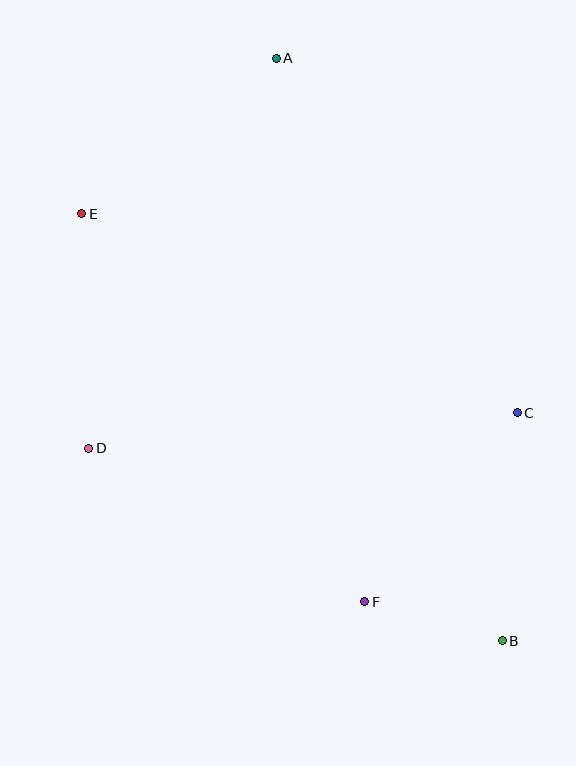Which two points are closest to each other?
Points B and F are closest to each other.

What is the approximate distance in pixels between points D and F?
The distance between D and F is approximately 316 pixels.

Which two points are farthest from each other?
Points A and B are farthest from each other.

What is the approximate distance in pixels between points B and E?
The distance between B and E is approximately 599 pixels.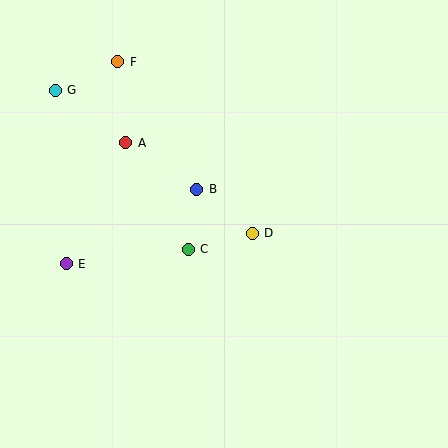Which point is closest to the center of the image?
Point D at (252, 233) is closest to the center.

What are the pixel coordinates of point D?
Point D is at (252, 233).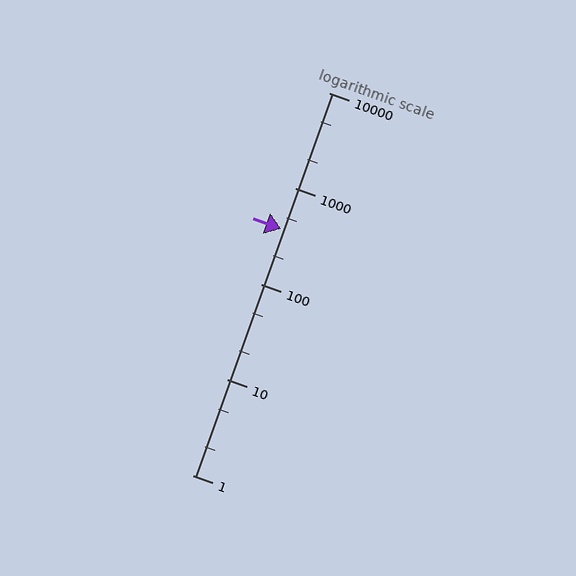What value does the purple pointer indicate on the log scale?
The pointer indicates approximately 380.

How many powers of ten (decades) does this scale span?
The scale spans 4 decades, from 1 to 10000.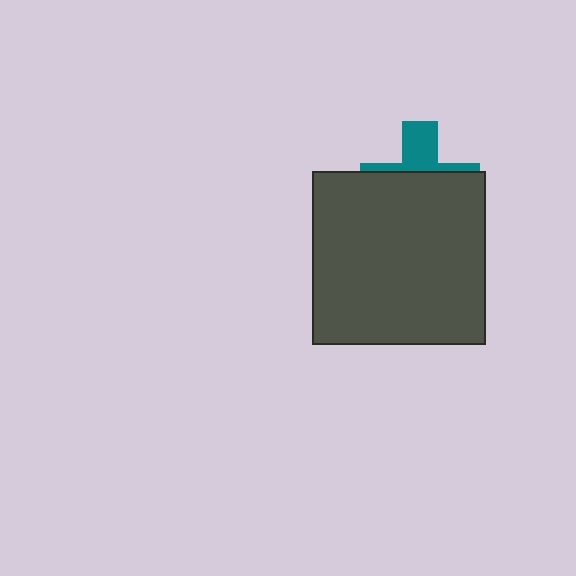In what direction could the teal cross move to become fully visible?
The teal cross could move up. That would shift it out from behind the dark gray square entirely.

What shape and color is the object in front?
The object in front is a dark gray square.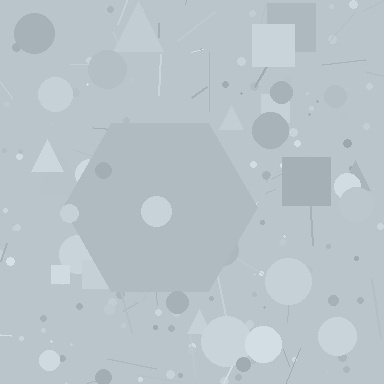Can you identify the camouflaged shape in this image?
The camouflaged shape is a hexagon.